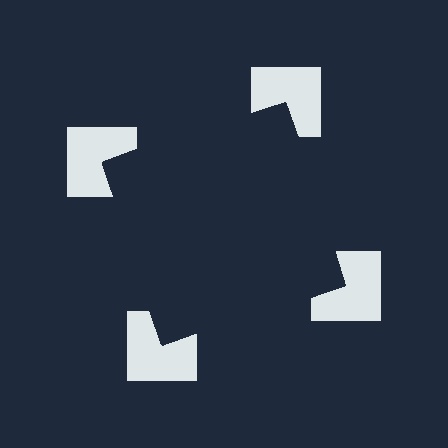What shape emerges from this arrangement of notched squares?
An illusory square — its edges are inferred from the aligned wedge cuts in the notched squares, not physically drawn.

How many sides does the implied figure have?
4 sides.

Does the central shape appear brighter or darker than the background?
It typically appears slightly darker than the background, even though no actual brightness change is drawn.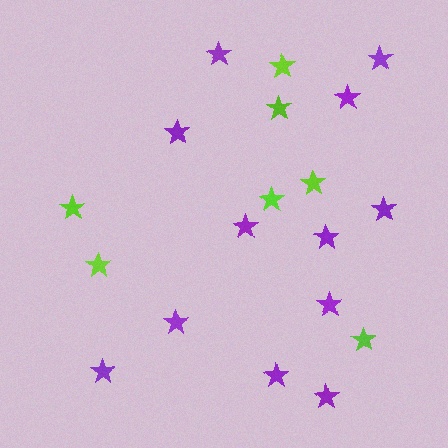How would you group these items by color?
There are 2 groups: one group of lime stars (7) and one group of purple stars (12).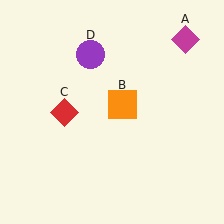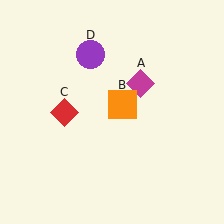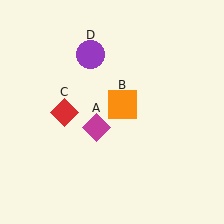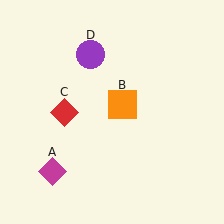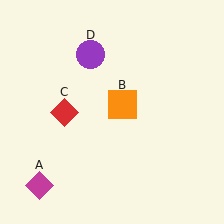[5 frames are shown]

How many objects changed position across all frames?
1 object changed position: magenta diamond (object A).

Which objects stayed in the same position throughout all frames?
Orange square (object B) and red diamond (object C) and purple circle (object D) remained stationary.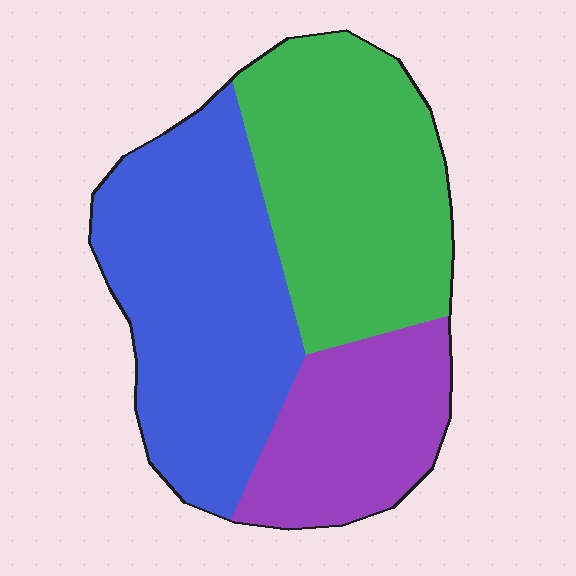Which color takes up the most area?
Blue, at roughly 40%.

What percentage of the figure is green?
Green covers about 35% of the figure.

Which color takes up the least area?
Purple, at roughly 20%.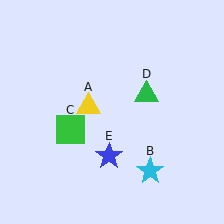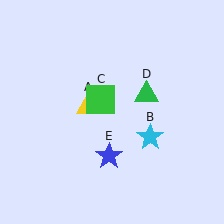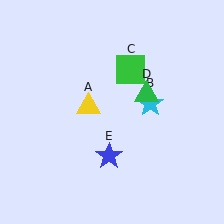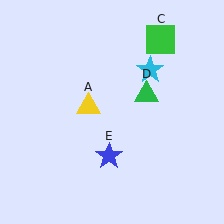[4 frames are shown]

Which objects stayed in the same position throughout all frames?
Yellow triangle (object A) and green triangle (object D) and blue star (object E) remained stationary.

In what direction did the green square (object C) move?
The green square (object C) moved up and to the right.